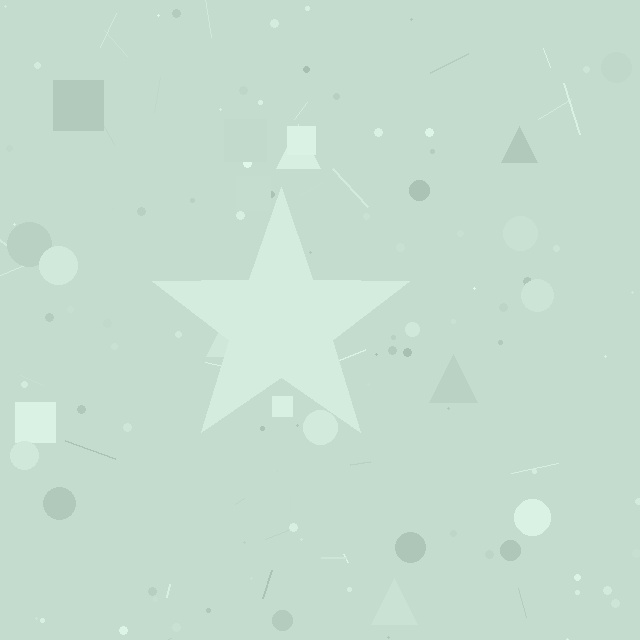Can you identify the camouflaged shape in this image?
The camouflaged shape is a star.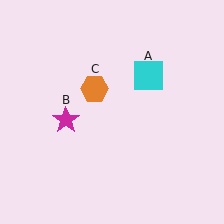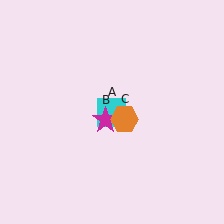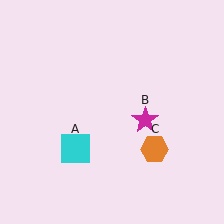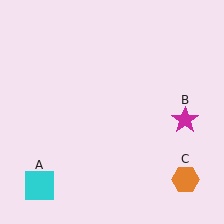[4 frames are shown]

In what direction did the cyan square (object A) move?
The cyan square (object A) moved down and to the left.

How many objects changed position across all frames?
3 objects changed position: cyan square (object A), magenta star (object B), orange hexagon (object C).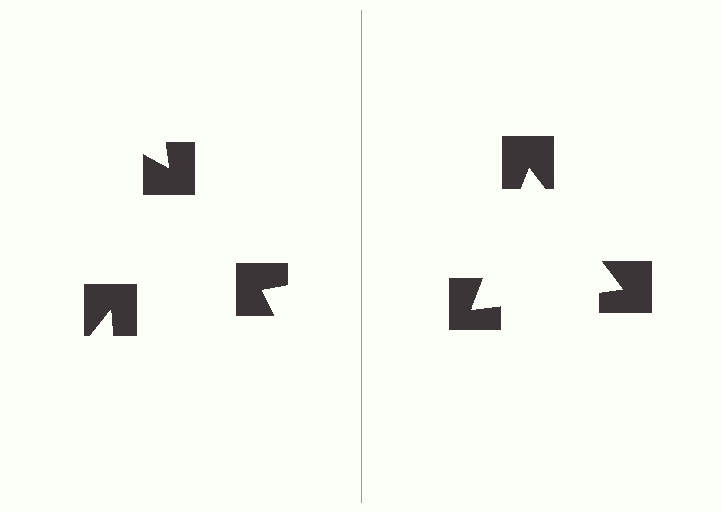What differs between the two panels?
The notched squares are positioned identically on both sides; only the wedge orientations differ. On the right they align to a triangle; on the left they are misaligned.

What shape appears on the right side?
An illusory triangle.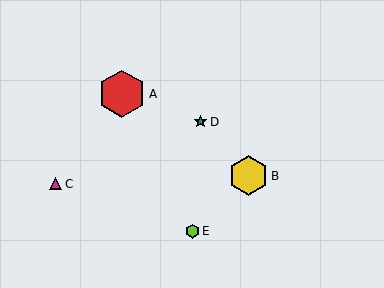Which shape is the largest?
The red hexagon (labeled A) is the largest.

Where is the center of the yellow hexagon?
The center of the yellow hexagon is at (248, 176).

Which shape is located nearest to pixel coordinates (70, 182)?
The magenta triangle (labeled C) at (56, 184) is nearest to that location.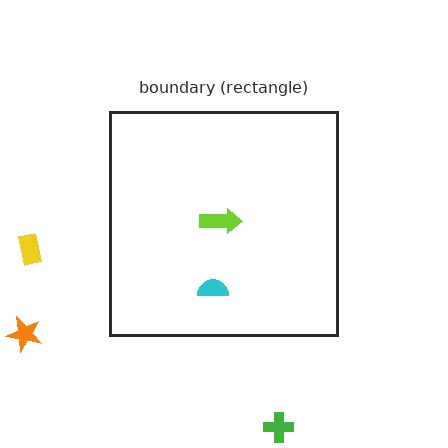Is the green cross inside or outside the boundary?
Outside.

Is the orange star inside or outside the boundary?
Outside.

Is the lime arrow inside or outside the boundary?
Inside.